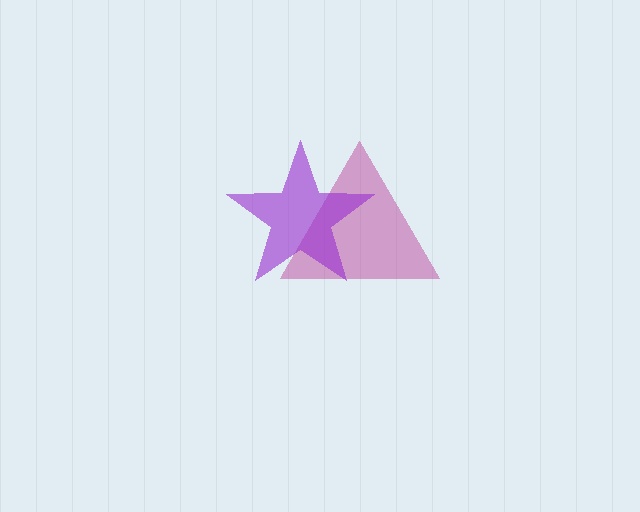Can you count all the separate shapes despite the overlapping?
Yes, there are 2 separate shapes.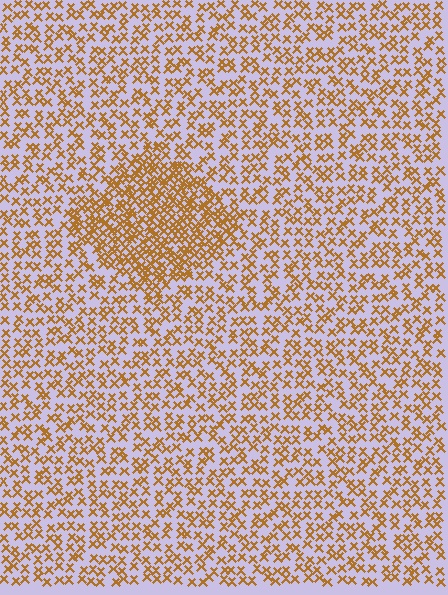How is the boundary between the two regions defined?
The boundary is defined by a change in element density (approximately 2.0x ratio). All elements are the same color, size, and shape.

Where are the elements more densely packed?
The elements are more densely packed inside the diamond boundary.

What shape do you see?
I see a diamond.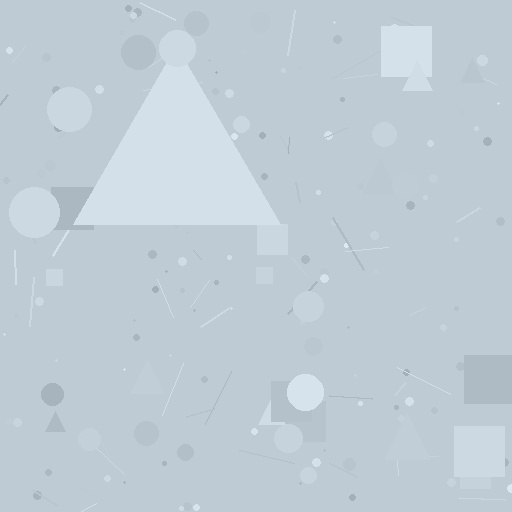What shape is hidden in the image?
A triangle is hidden in the image.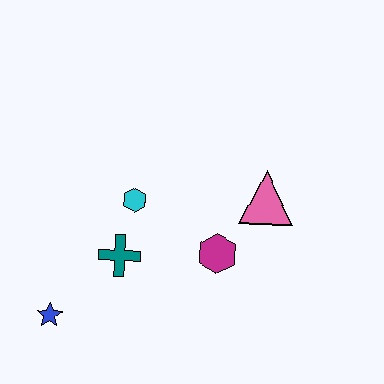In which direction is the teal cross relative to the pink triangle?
The teal cross is to the left of the pink triangle.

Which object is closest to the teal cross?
The cyan hexagon is closest to the teal cross.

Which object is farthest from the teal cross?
The pink triangle is farthest from the teal cross.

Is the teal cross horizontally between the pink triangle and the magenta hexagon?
No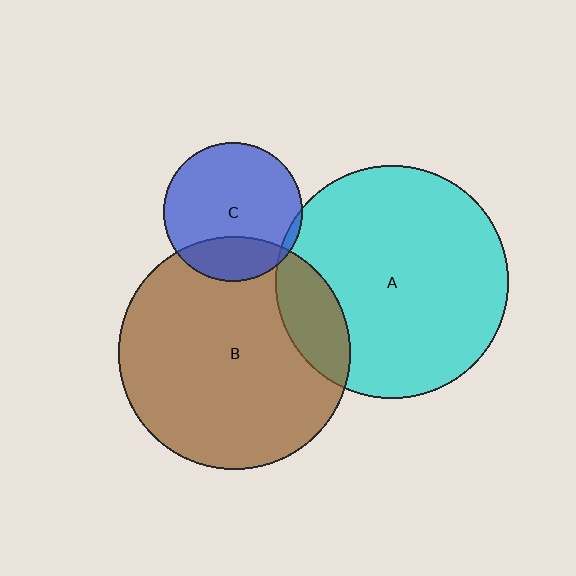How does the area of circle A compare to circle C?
Approximately 2.8 times.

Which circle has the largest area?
Circle A (cyan).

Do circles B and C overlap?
Yes.